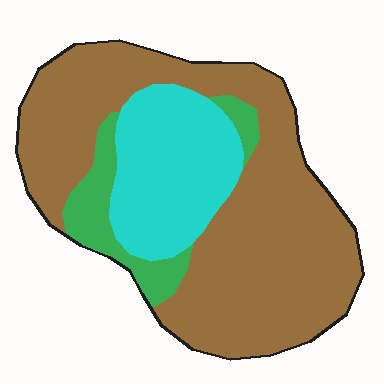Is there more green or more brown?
Brown.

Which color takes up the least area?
Green, at roughly 10%.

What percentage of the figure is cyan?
Cyan takes up about one quarter (1/4) of the figure.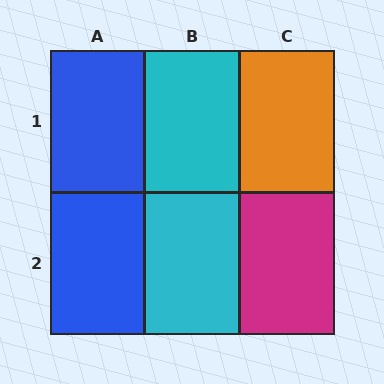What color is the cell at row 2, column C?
Magenta.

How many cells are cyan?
2 cells are cyan.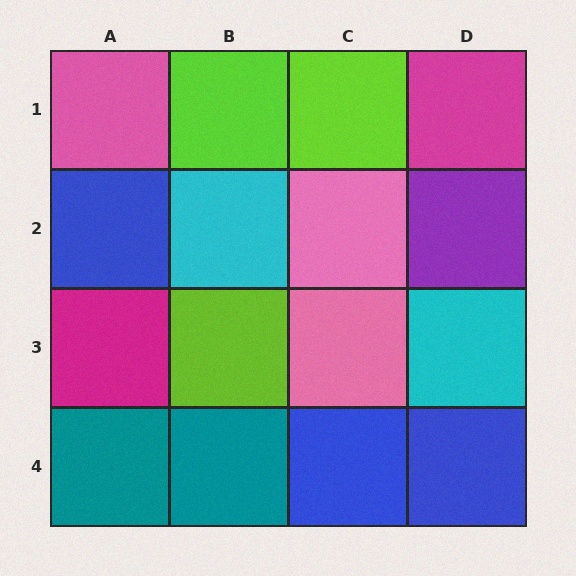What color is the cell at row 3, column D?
Cyan.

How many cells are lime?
3 cells are lime.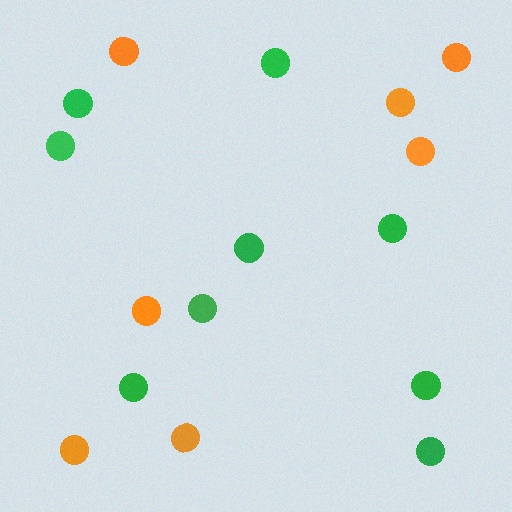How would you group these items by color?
There are 2 groups: one group of orange circles (7) and one group of green circles (9).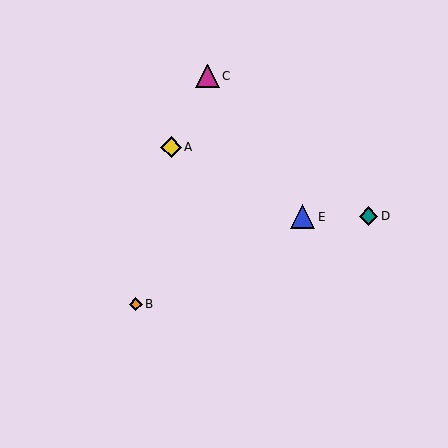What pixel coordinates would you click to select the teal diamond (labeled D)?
Click at (368, 216) to select the teal diamond D.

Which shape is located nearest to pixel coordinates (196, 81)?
The magenta triangle (labeled C) at (207, 76) is nearest to that location.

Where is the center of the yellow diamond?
The center of the yellow diamond is at (171, 147).